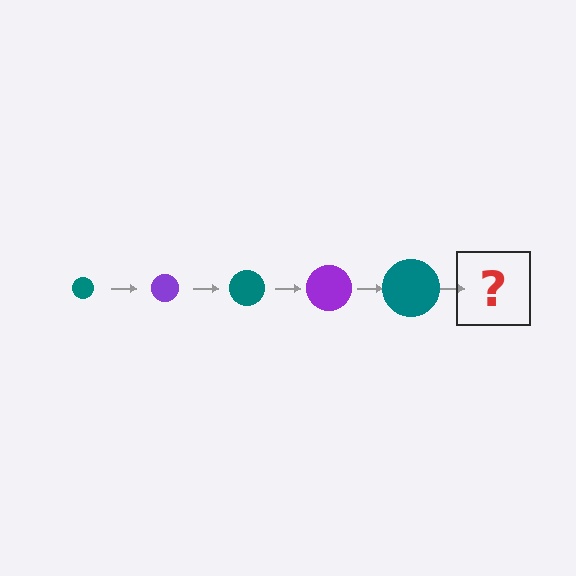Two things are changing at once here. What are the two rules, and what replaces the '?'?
The two rules are that the circle grows larger each step and the color cycles through teal and purple. The '?' should be a purple circle, larger than the previous one.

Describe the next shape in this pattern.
It should be a purple circle, larger than the previous one.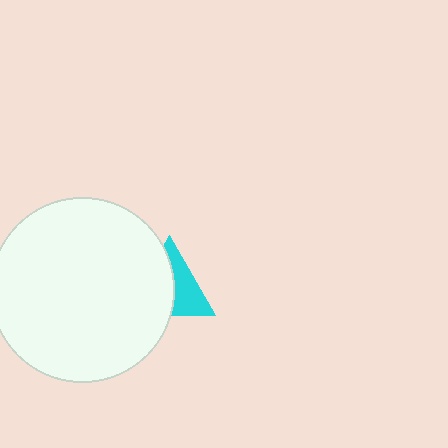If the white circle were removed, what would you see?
You would see the complete cyan triangle.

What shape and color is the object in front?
The object in front is a white circle.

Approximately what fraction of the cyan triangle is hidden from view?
Roughly 54% of the cyan triangle is hidden behind the white circle.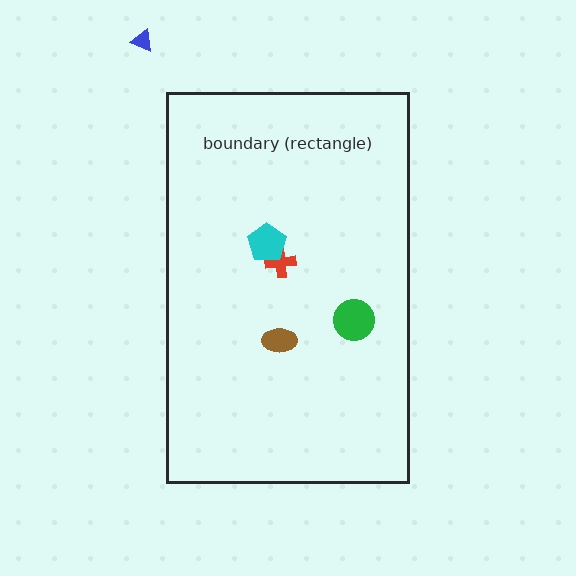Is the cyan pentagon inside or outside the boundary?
Inside.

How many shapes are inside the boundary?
4 inside, 1 outside.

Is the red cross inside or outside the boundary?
Inside.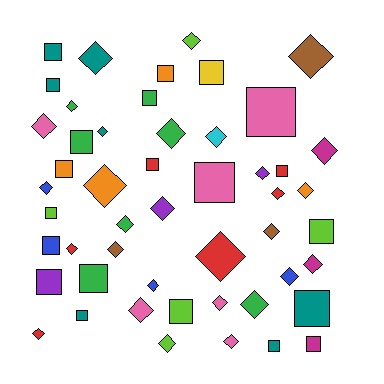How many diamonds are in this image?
There are 29 diamonds.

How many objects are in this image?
There are 50 objects.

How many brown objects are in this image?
There are 3 brown objects.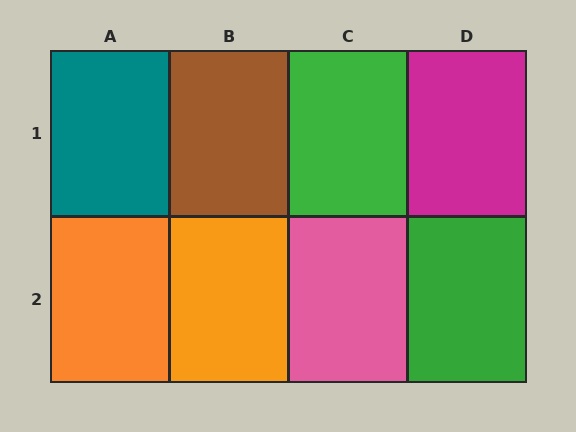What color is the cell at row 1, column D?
Magenta.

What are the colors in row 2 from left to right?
Orange, orange, pink, green.